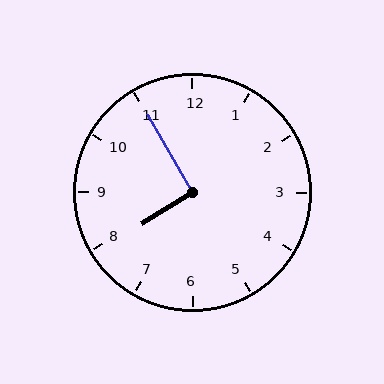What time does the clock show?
7:55.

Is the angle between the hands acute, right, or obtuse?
It is right.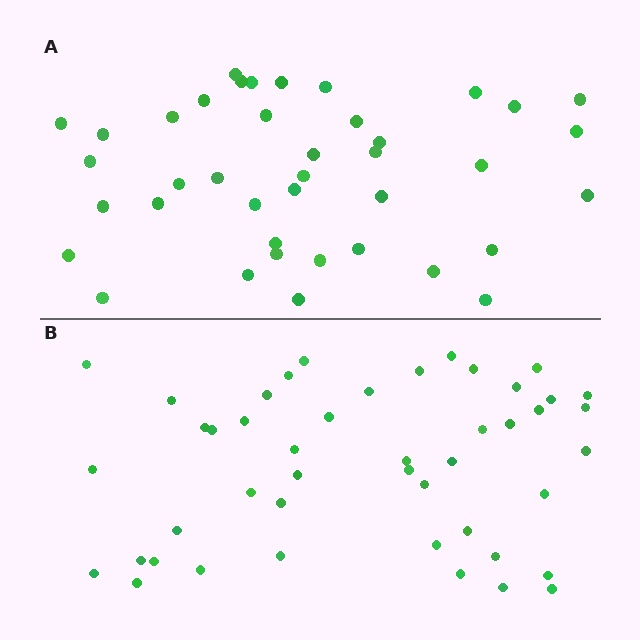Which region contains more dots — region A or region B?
Region B (the bottom region) has more dots.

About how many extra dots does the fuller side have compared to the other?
Region B has about 6 more dots than region A.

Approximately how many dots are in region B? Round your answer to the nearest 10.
About 50 dots. (The exact count is 46, which rounds to 50.)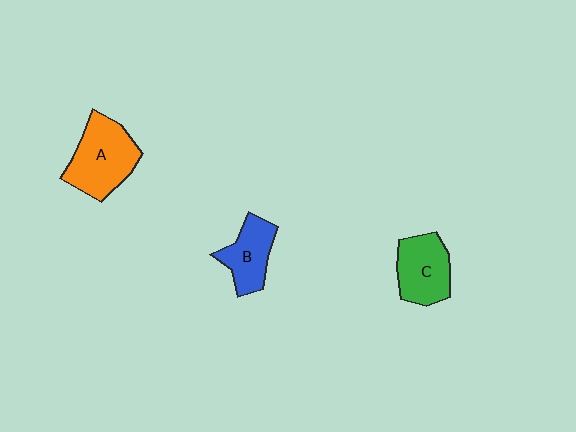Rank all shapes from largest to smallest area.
From largest to smallest: A (orange), C (green), B (blue).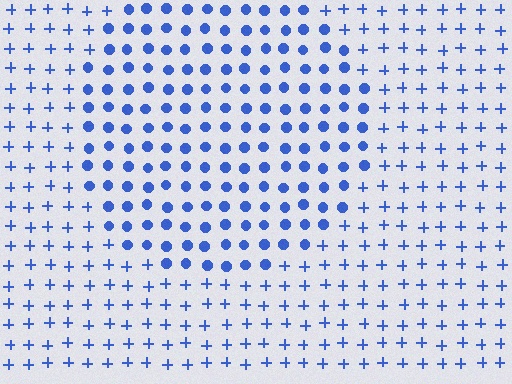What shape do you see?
I see a circle.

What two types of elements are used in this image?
The image uses circles inside the circle region and plus signs outside it.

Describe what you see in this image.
The image is filled with small blue elements arranged in a uniform grid. A circle-shaped region contains circles, while the surrounding area contains plus signs. The boundary is defined purely by the change in element shape.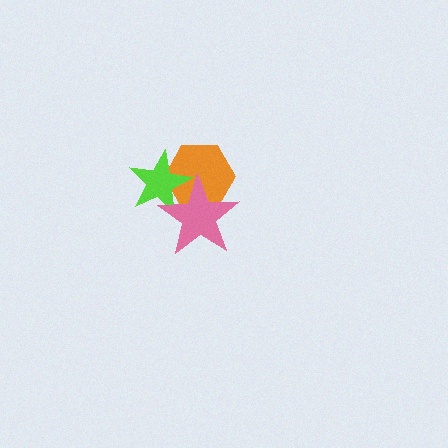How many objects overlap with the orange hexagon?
2 objects overlap with the orange hexagon.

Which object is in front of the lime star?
The pink star is in front of the lime star.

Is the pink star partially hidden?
No, no other shape covers it.